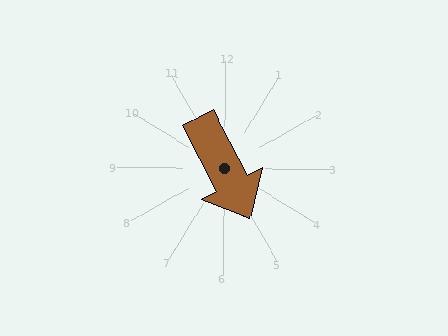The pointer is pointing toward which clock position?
Roughly 5 o'clock.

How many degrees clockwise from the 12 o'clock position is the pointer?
Approximately 152 degrees.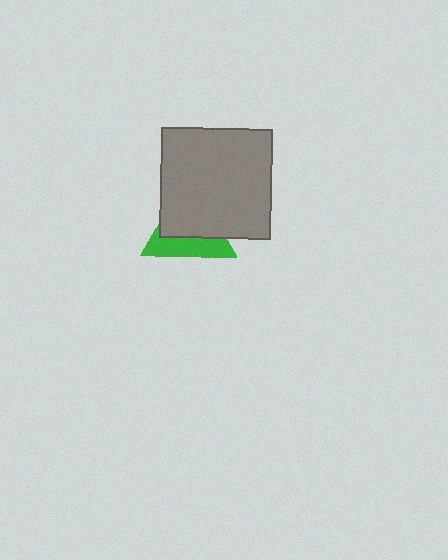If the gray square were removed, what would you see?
You would see the complete green triangle.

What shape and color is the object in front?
The object in front is a gray square.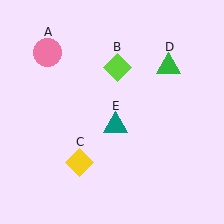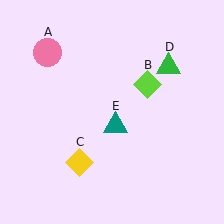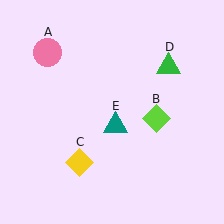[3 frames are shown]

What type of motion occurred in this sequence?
The lime diamond (object B) rotated clockwise around the center of the scene.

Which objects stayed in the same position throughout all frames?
Pink circle (object A) and yellow diamond (object C) and green triangle (object D) and teal triangle (object E) remained stationary.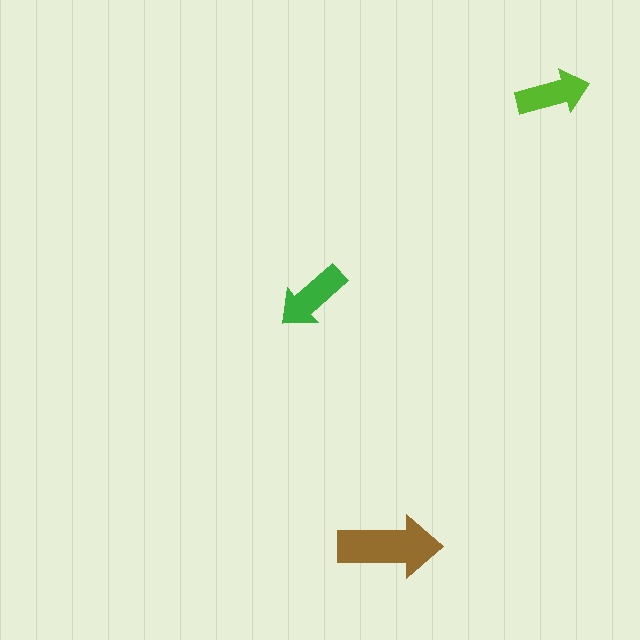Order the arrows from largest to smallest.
the brown one, the green one, the lime one.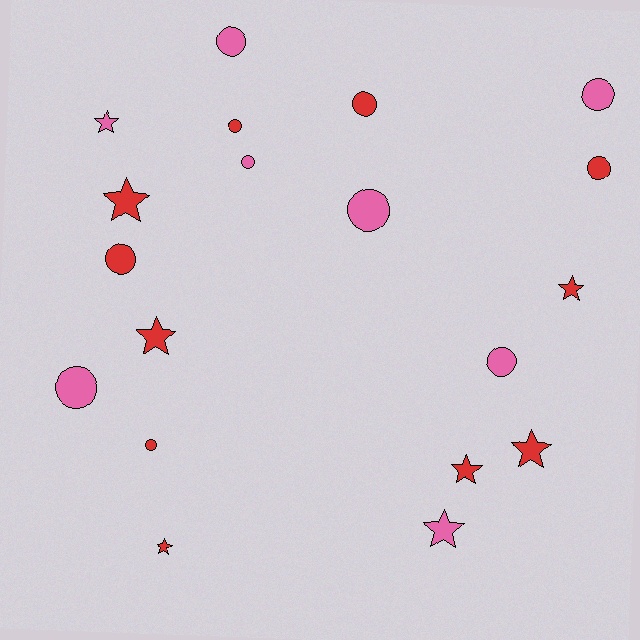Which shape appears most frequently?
Circle, with 11 objects.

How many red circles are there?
There are 5 red circles.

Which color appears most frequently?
Red, with 11 objects.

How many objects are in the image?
There are 19 objects.